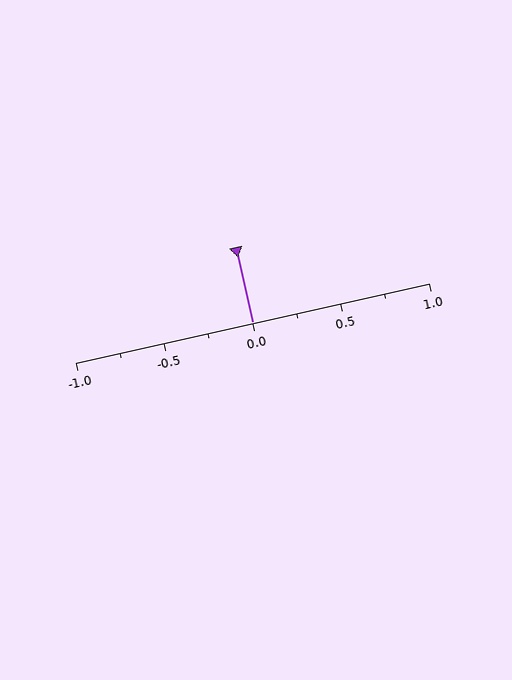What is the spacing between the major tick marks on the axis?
The major ticks are spaced 0.5 apart.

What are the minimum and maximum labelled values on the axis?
The axis runs from -1.0 to 1.0.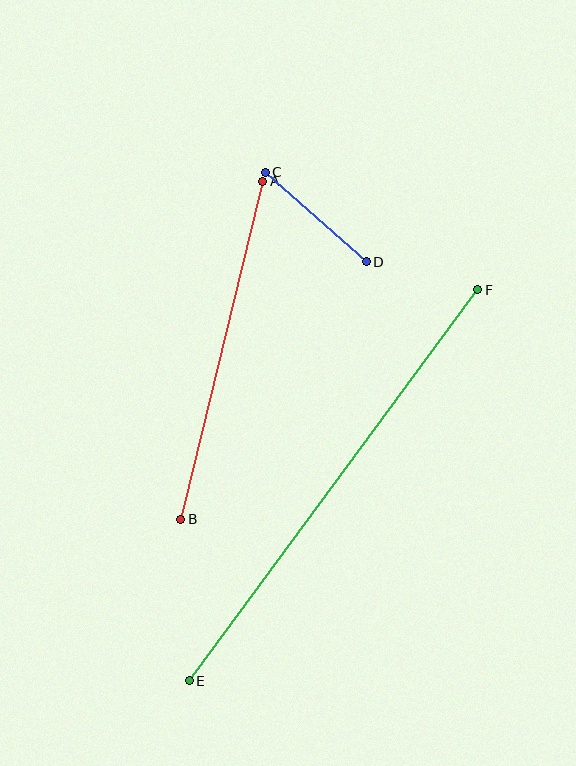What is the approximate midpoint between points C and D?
The midpoint is at approximately (316, 217) pixels.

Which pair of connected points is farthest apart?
Points E and F are farthest apart.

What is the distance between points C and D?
The distance is approximately 135 pixels.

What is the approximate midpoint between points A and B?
The midpoint is at approximately (222, 350) pixels.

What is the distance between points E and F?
The distance is approximately 486 pixels.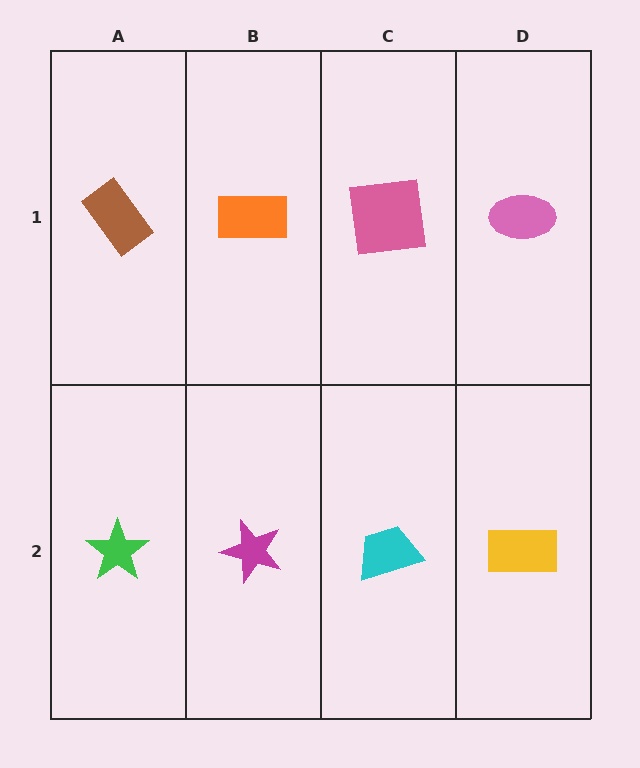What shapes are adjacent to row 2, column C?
A pink square (row 1, column C), a magenta star (row 2, column B), a yellow rectangle (row 2, column D).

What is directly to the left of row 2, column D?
A cyan trapezoid.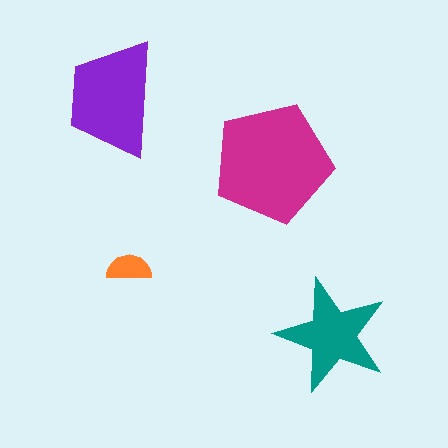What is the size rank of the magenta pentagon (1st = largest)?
1st.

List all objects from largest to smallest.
The magenta pentagon, the purple trapezoid, the teal star, the orange semicircle.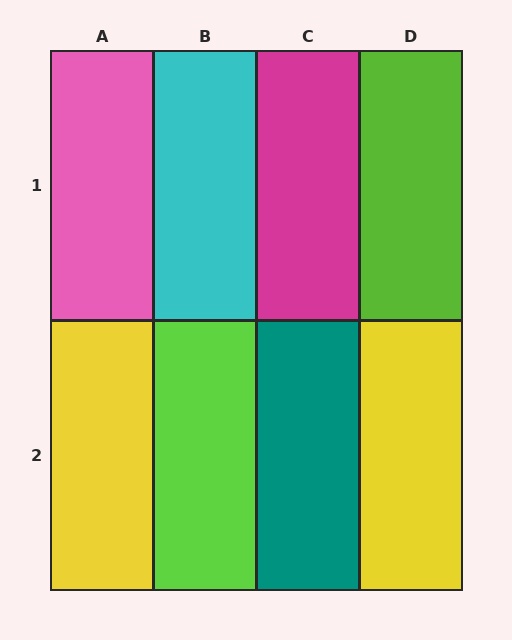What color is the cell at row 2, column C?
Teal.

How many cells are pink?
1 cell is pink.